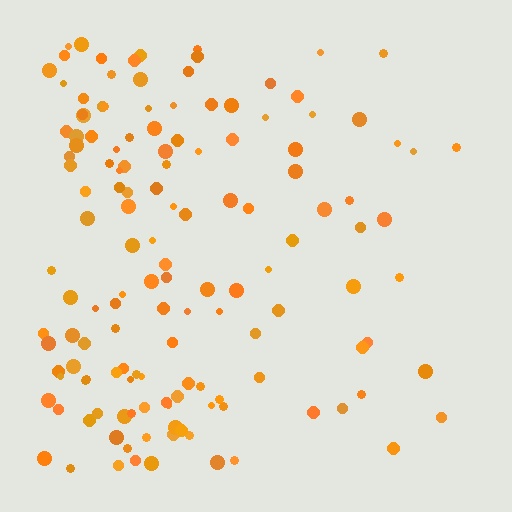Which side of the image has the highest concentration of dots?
The left.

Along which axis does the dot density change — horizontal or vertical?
Horizontal.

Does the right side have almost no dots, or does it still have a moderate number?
Still a moderate number, just noticeably fewer than the left.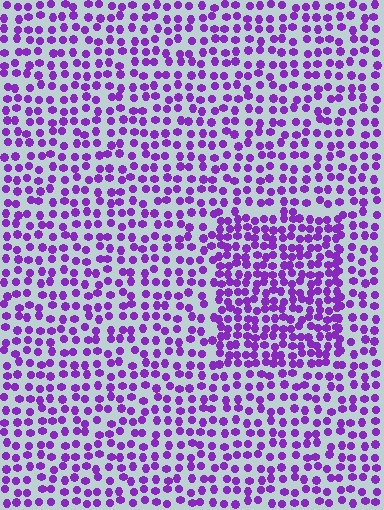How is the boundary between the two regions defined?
The boundary is defined by a change in element density (approximately 1.7x ratio). All elements are the same color, size, and shape.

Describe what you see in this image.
The image contains small purple elements arranged at two different densities. A rectangle-shaped region is visible where the elements are more densely packed than the surrounding area.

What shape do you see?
I see a rectangle.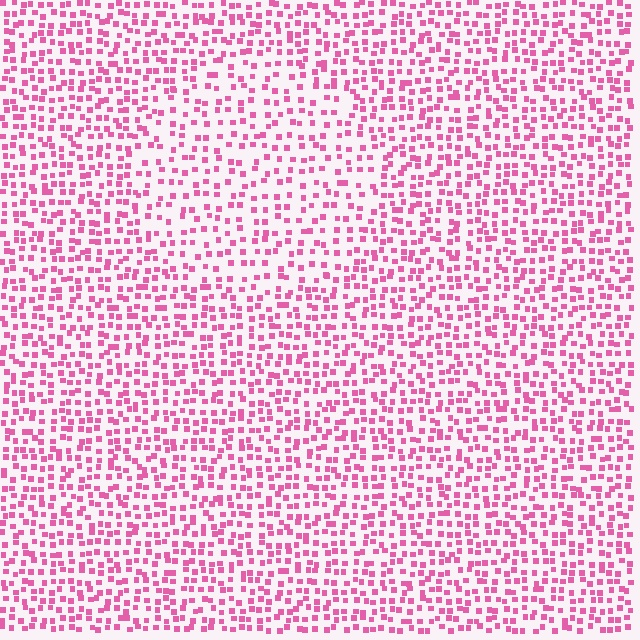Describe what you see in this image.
The image contains small pink elements arranged at two different densities. A circle-shaped region is visible where the elements are less densely packed than the surrounding area.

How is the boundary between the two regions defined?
The boundary is defined by a change in element density (approximately 1.6x ratio). All elements are the same color, size, and shape.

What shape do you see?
I see a circle.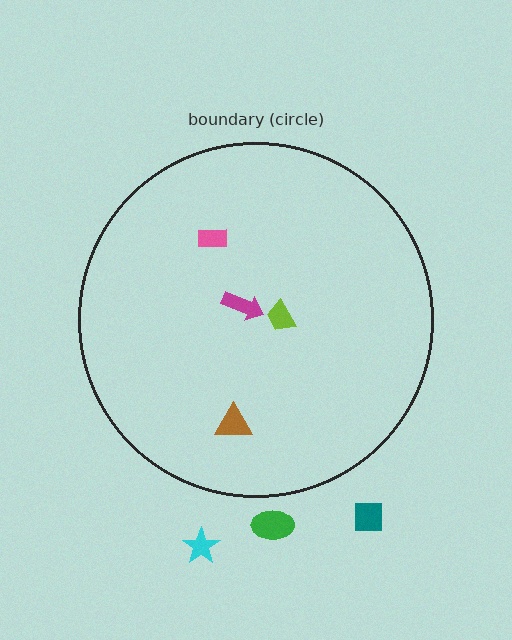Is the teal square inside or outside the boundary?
Outside.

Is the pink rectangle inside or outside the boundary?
Inside.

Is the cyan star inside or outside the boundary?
Outside.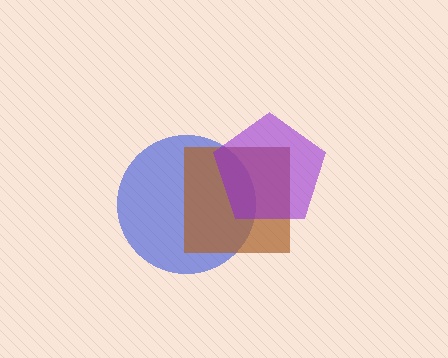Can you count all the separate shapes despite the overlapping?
Yes, there are 3 separate shapes.